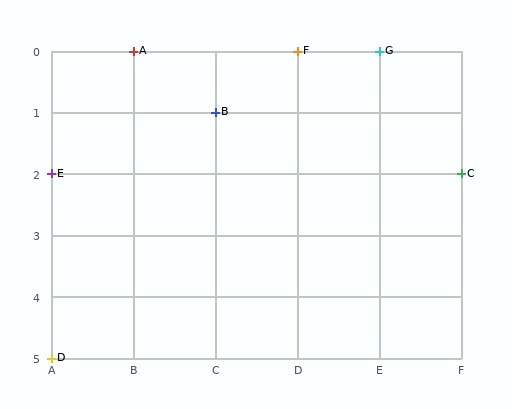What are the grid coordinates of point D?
Point D is at grid coordinates (A, 5).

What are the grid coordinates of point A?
Point A is at grid coordinates (B, 0).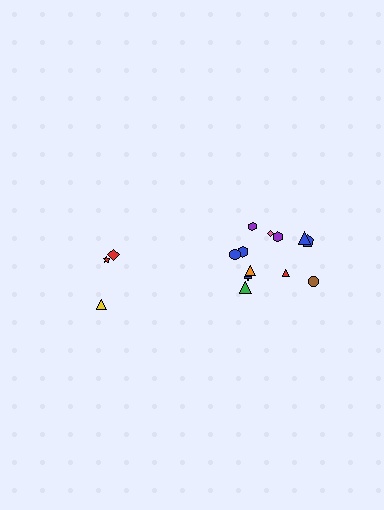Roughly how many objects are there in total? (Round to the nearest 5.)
Roughly 15 objects in total.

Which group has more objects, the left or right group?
The right group.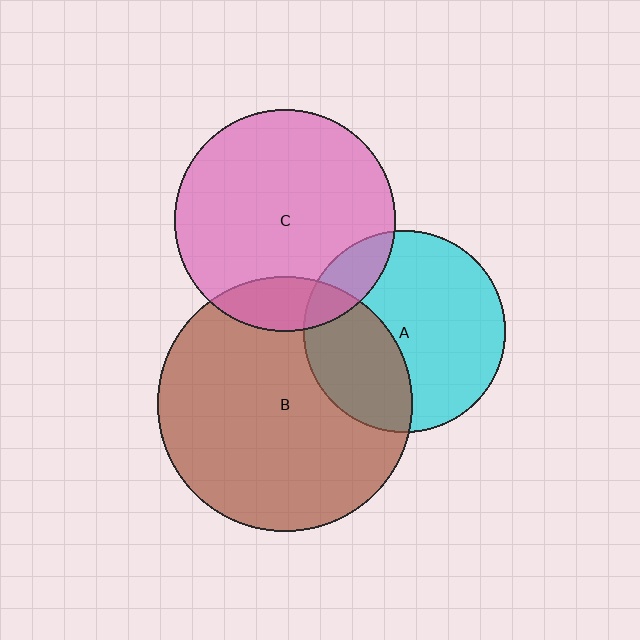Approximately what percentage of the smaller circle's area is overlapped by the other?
Approximately 15%.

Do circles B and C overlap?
Yes.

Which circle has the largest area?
Circle B (brown).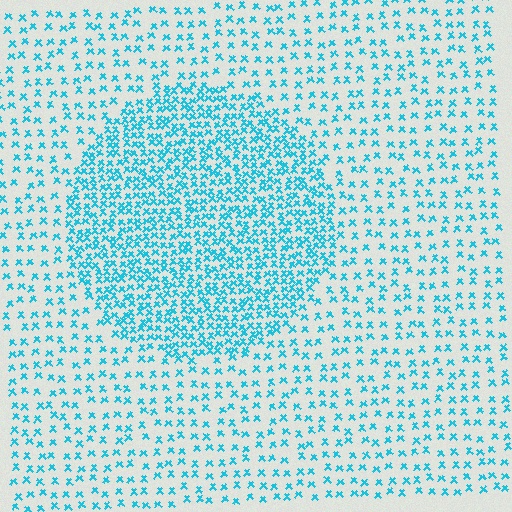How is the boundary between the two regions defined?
The boundary is defined by a change in element density (approximately 2.4x ratio). All elements are the same color, size, and shape.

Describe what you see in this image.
The image contains small cyan elements arranged at two different densities. A circle-shaped region is visible where the elements are more densely packed than the surrounding area.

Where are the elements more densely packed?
The elements are more densely packed inside the circle boundary.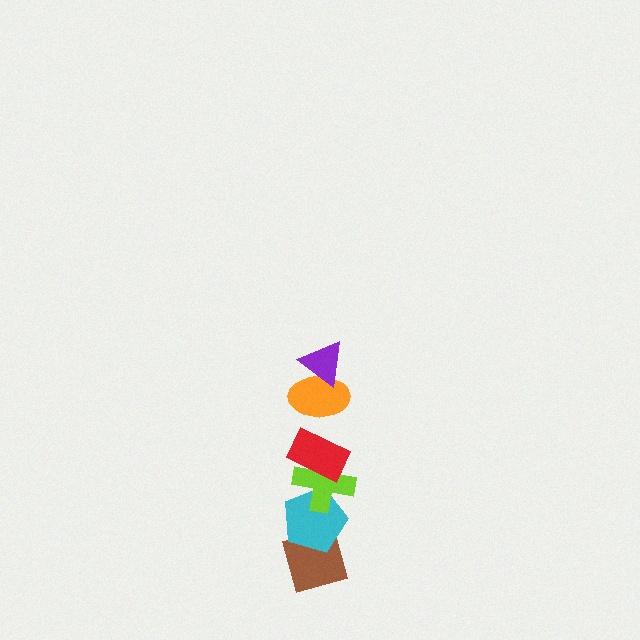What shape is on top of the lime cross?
The red rectangle is on top of the lime cross.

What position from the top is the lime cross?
The lime cross is 4th from the top.